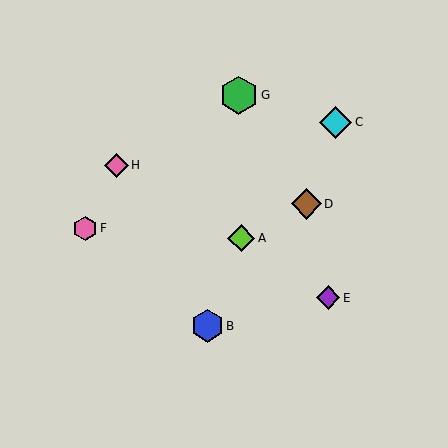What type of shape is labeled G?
Shape G is a green hexagon.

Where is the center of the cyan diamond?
The center of the cyan diamond is at (336, 122).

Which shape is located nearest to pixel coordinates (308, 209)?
The brown diamond (labeled D) at (306, 204) is nearest to that location.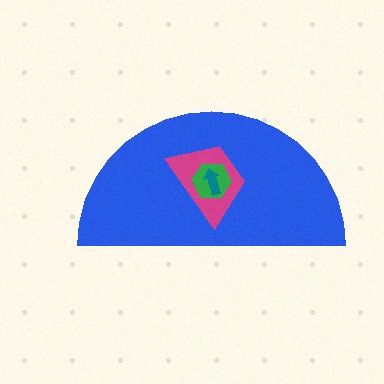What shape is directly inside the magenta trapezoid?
The green hexagon.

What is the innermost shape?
The teal arrow.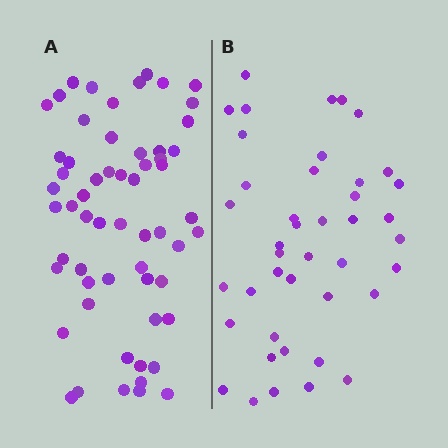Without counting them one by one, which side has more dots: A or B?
Region A (the left region) has more dots.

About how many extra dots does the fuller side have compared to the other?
Region A has approximately 15 more dots than region B.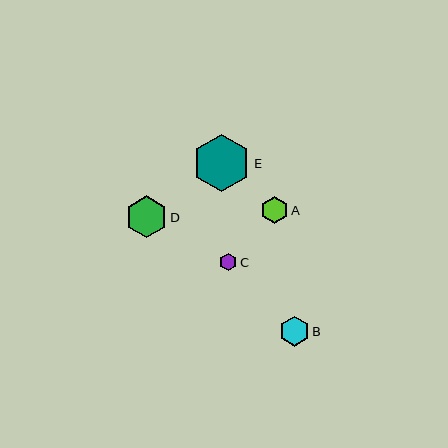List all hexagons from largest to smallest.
From largest to smallest: E, D, B, A, C.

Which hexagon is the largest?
Hexagon E is the largest with a size of approximately 58 pixels.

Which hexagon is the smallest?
Hexagon C is the smallest with a size of approximately 17 pixels.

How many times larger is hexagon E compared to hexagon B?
Hexagon E is approximately 2.0 times the size of hexagon B.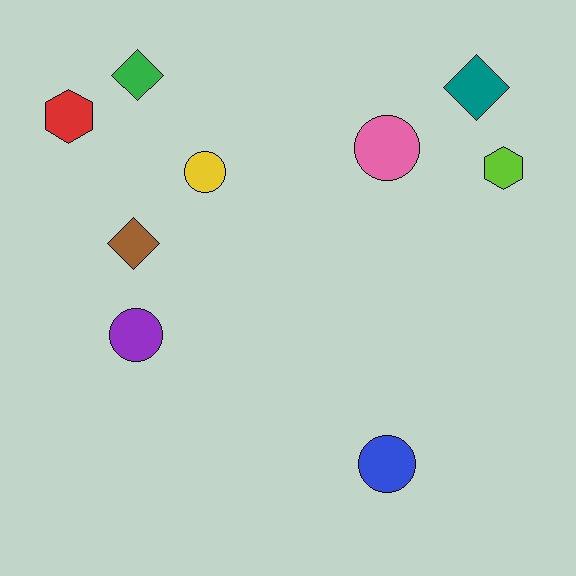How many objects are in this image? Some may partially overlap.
There are 9 objects.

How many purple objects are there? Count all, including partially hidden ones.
There is 1 purple object.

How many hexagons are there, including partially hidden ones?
There are 2 hexagons.